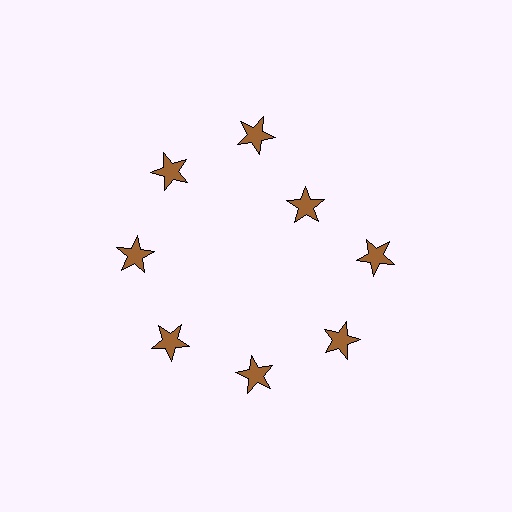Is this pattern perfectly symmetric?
No. The 8 brown stars are arranged in a ring, but one element near the 2 o'clock position is pulled inward toward the center, breaking the 8-fold rotational symmetry.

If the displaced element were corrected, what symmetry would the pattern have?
It would have 8-fold rotational symmetry — the pattern would map onto itself every 45 degrees.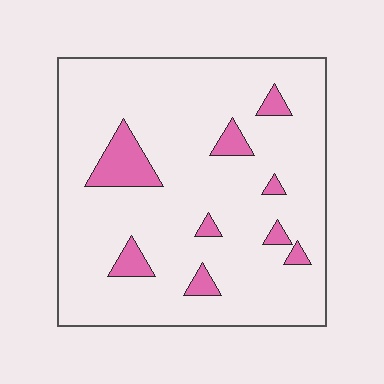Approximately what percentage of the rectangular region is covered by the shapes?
Approximately 10%.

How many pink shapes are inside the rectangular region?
9.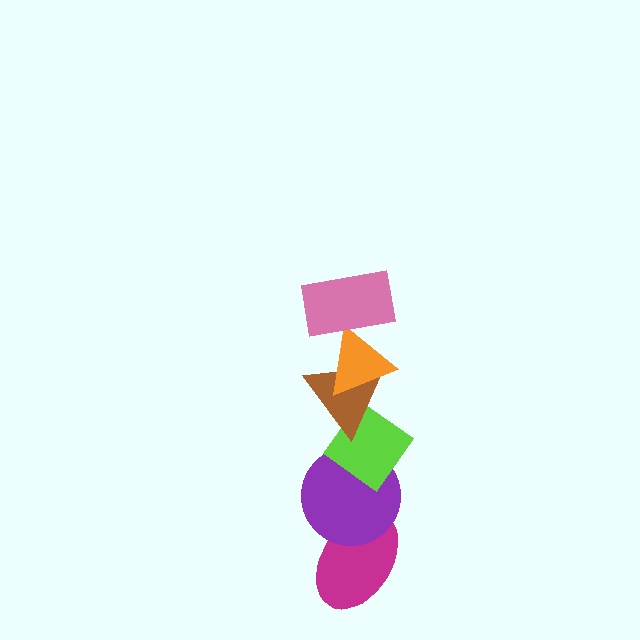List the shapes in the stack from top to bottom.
From top to bottom: the pink rectangle, the orange triangle, the brown triangle, the lime diamond, the purple circle, the magenta ellipse.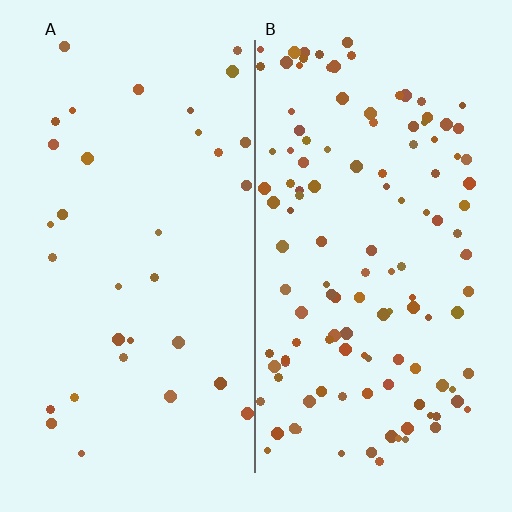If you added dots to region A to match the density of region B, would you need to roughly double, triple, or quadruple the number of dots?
Approximately quadruple.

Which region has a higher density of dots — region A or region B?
B (the right).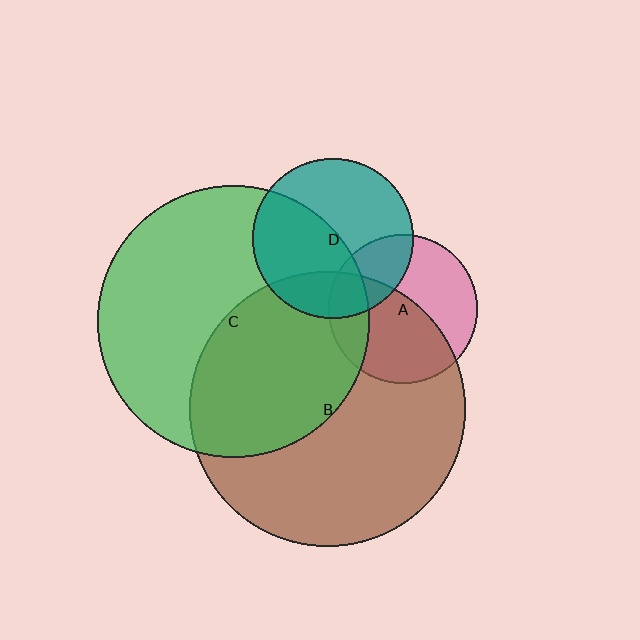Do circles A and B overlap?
Yes.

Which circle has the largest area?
Circle B (brown).